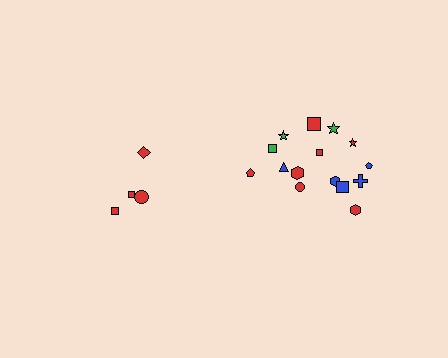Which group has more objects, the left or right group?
The right group.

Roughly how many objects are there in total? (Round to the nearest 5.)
Roughly 20 objects in total.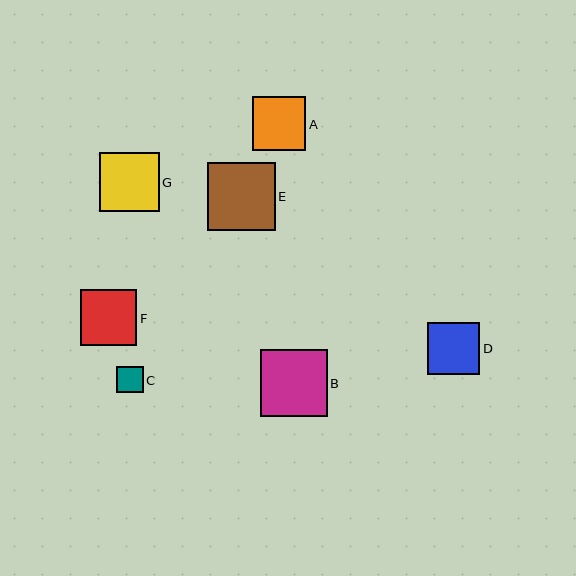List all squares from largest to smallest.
From largest to smallest: E, B, G, F, A, D, C.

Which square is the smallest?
Square C is the smallest with a size of approximately 26 pixels.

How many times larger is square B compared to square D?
Square B is approximately 1.3 times the size of square D.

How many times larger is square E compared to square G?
Square E is approximately 1.1 times the size of square G.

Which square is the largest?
Square E is the largest with a size of approximately 68 pixels.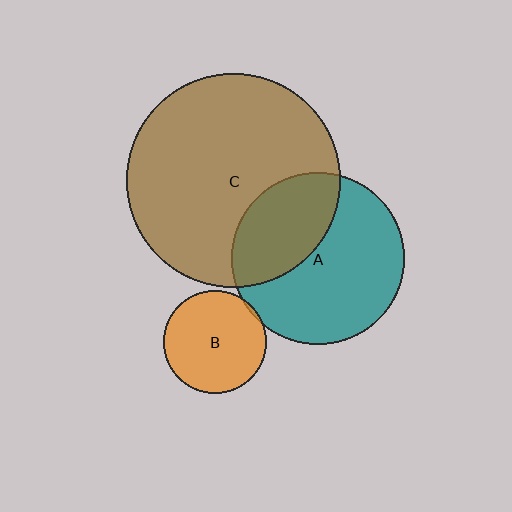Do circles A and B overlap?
Yes.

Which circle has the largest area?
Circle C (brown).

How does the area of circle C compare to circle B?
Approximately 4.3 times.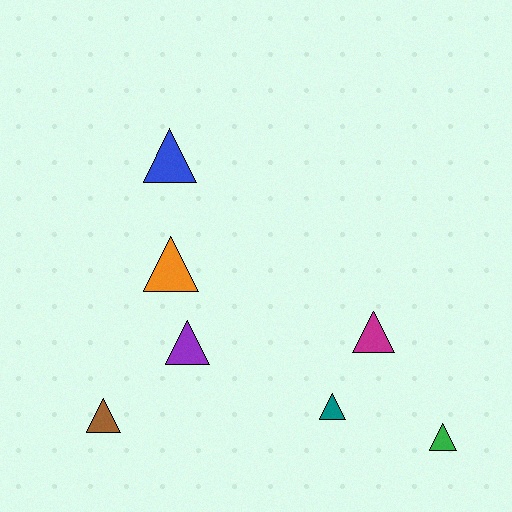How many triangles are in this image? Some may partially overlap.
There are 7 triangles.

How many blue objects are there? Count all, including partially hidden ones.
There is 1 blue object.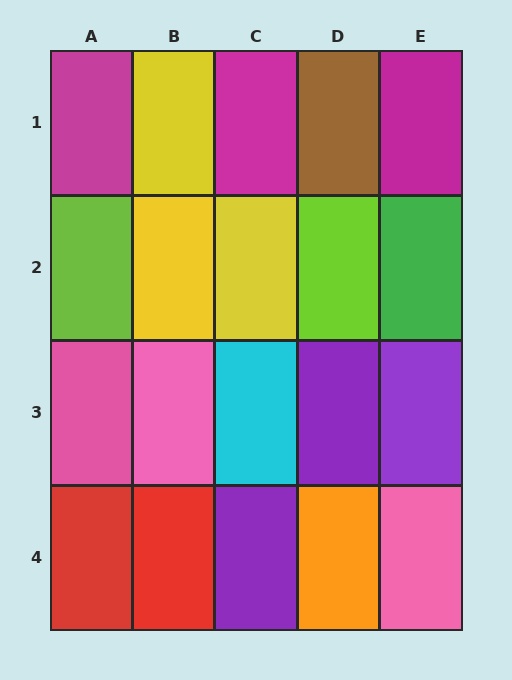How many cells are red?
2 cells are red.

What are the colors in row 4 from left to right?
Red, red, purple, orange, pink.